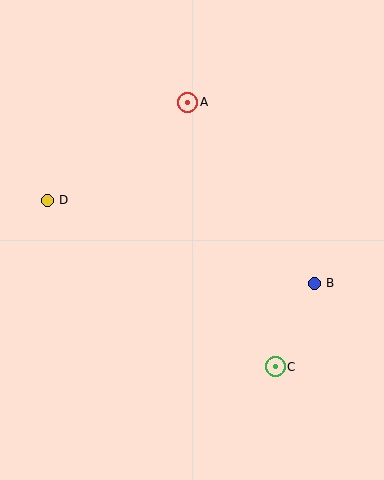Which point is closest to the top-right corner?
Point A is closest to the top-right corner.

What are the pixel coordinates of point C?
Point C is at (275, 367).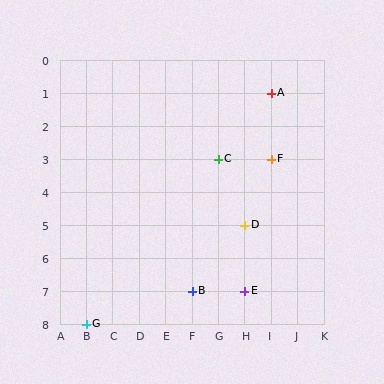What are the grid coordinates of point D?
Point D is at grid coordinates (H, 5).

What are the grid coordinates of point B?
Point B is at grid coordinates (F, 7).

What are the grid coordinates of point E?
Point E is at grid coordinates (H, 7).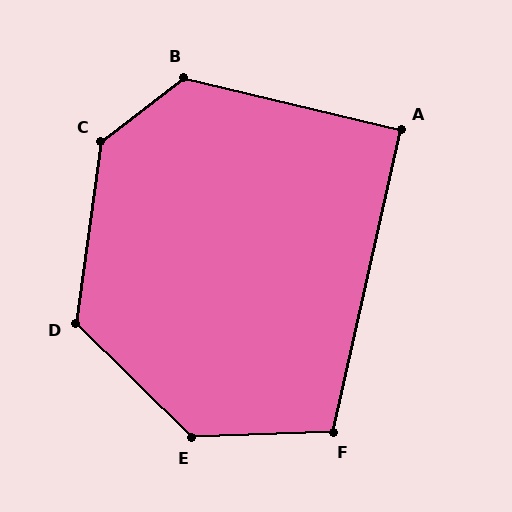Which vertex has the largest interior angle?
C, at approximately 136 degrees.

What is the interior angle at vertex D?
Approximately 127 degrees (obtuse).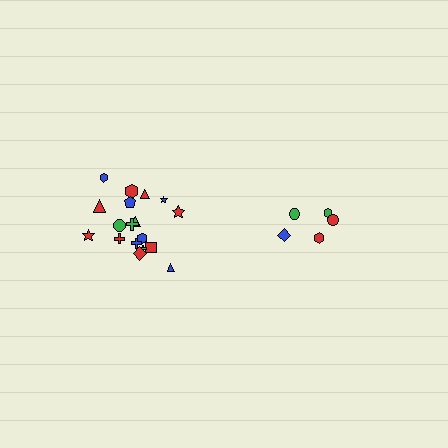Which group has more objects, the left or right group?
The left group.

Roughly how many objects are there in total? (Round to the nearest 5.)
Roughly 25 objects in total.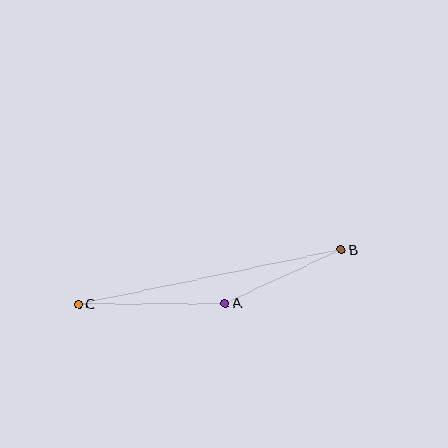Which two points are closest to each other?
Points A and B are closest to each other.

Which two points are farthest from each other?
Points B and C are farthest from each other.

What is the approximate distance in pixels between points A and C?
The distance between A and C is approximately 147 pixels.